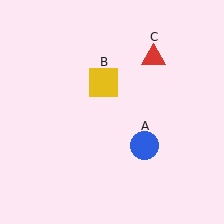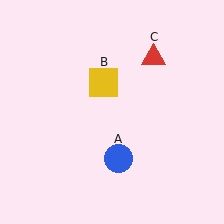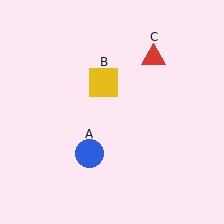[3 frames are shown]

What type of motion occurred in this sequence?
The blue circle (object A) rotated clockwise around the center of the scene.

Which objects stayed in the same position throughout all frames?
Yellow square (object B) and red triangle (object C) remained stationary.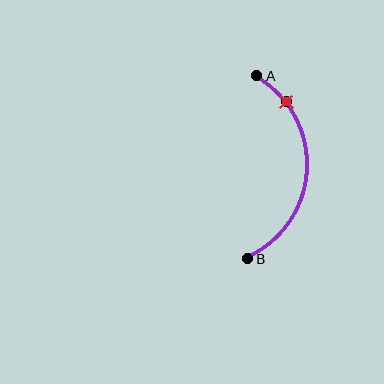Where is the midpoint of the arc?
The arc midpoint is the point on the curve farthest from the straight line joining A and B. It sits to the right of that line.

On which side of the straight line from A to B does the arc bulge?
The arc bulges to the right of the straight line connecting A and B.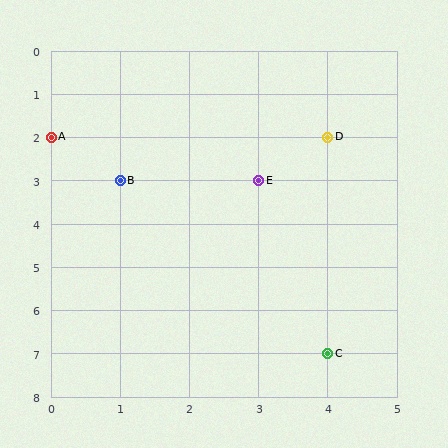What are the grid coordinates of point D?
Point D is at grid coordinates (4, 2).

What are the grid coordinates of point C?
Point C is at grid coordinates (4, 7).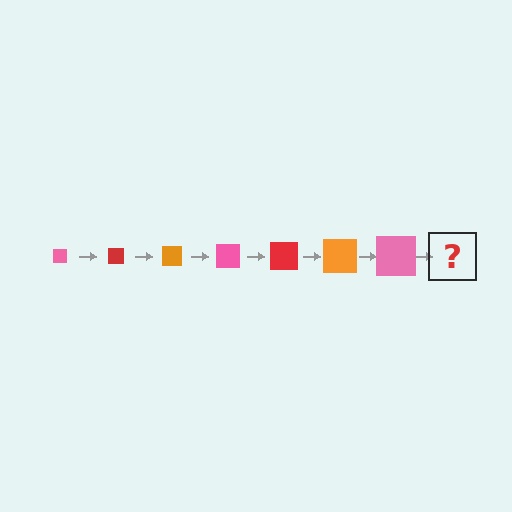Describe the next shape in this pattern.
It should be a red square, larger than the previous one.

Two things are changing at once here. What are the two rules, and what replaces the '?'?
The two rules are that the square grows larger each step and the color cycles through pink, red, and orange. The '?' should be a red square, larger than the previous one.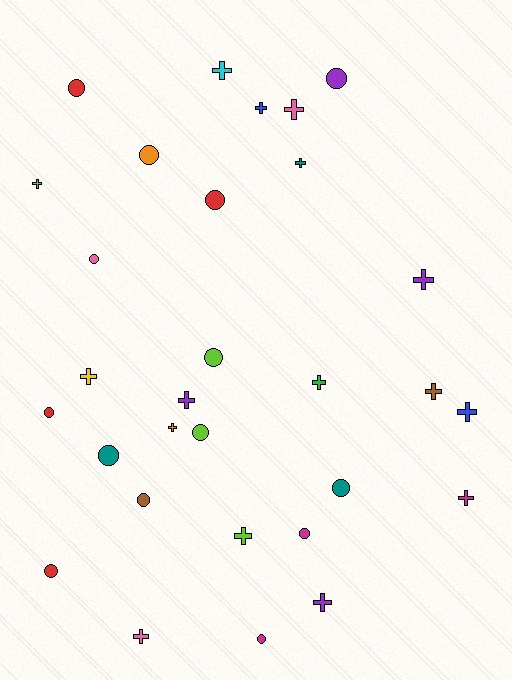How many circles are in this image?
There are 14 circles.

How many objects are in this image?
There are 30 objects.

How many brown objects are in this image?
There are 2 brown objects.